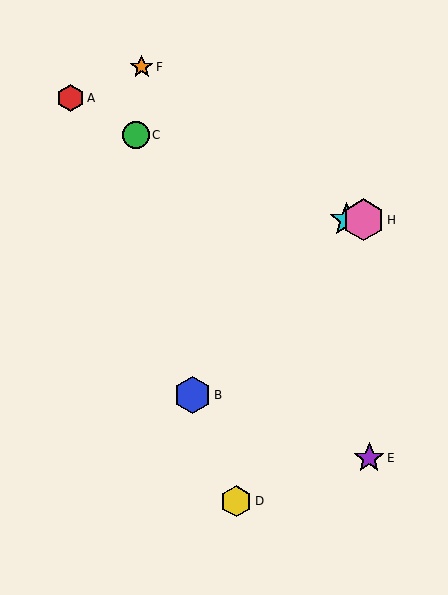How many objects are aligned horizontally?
2 objects (G, H) are aligned horizontally.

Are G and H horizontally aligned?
Yes, both are at y≈220.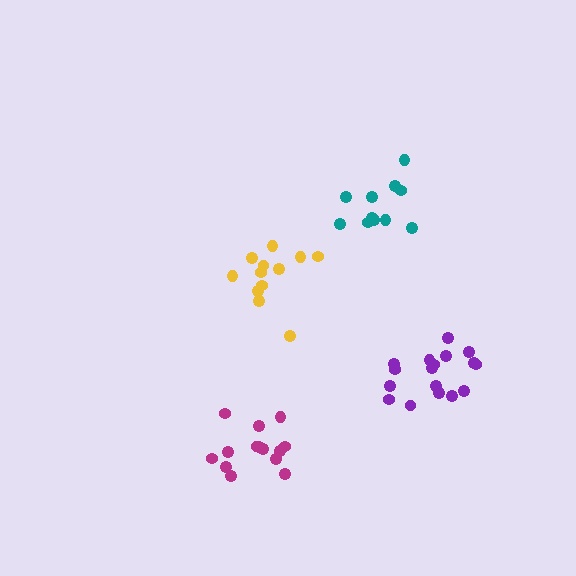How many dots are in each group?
Group 1: 11 dots, Group 2: 14 dots, Group 3: 12 dots, Group 4: 17 dots (54 total).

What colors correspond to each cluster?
The clusters are colored: teal, magenta, yellow, purple.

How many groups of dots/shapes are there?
There are 4 groups.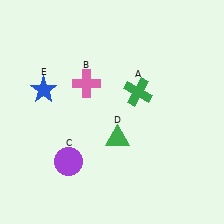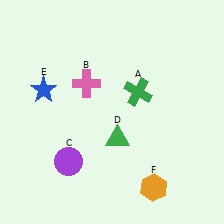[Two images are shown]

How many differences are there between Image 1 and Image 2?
There is 1 difference between the two images.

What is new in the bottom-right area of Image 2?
An orange hexagon (F) was added in the bottom-right area of Image 2.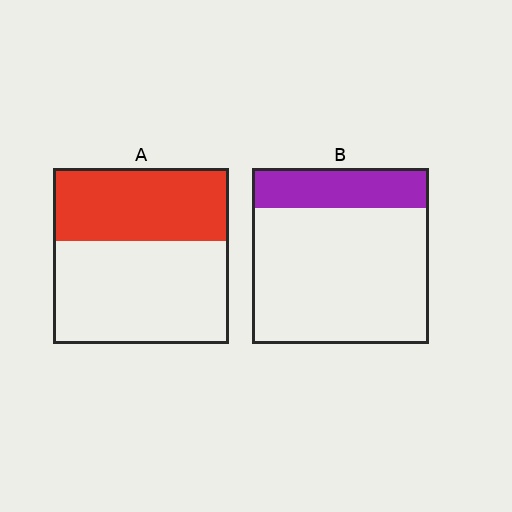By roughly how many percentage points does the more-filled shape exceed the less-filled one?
By roughly 20 percentage points (A over B).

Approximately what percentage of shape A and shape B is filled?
A is approximately 40% and B is approximately 25%.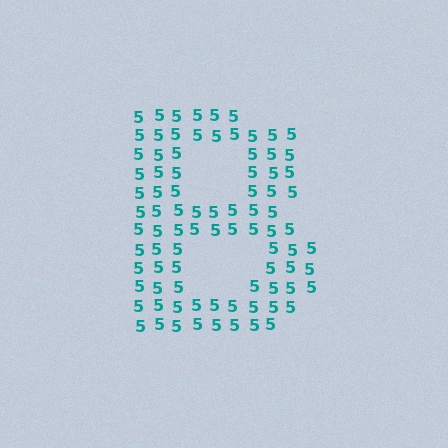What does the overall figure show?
The overall figure shows the letter B.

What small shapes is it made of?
It is made of small digit 5's.